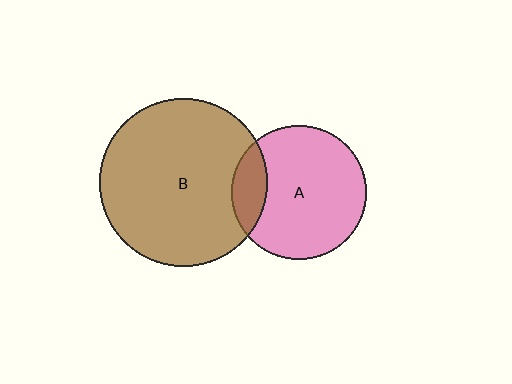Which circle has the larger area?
Circle B (brown).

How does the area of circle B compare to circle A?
Approximately 1.6 times.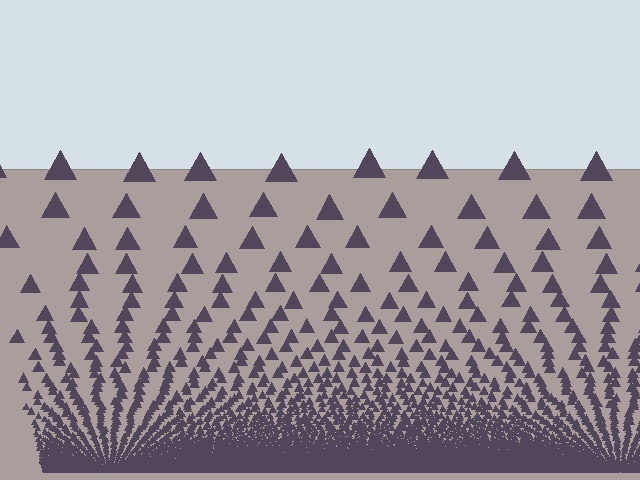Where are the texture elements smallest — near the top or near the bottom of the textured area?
Near the bottom.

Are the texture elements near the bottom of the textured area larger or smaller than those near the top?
Smaller. The gradient is inverted — elements near the bottom are smaller and denser.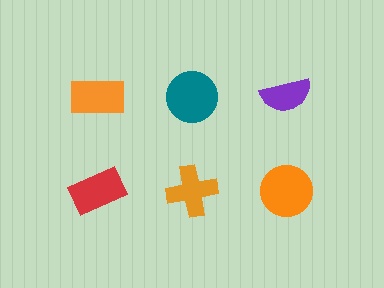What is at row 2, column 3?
An orange circle.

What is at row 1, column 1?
An orange rectangle.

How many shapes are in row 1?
3 shapes.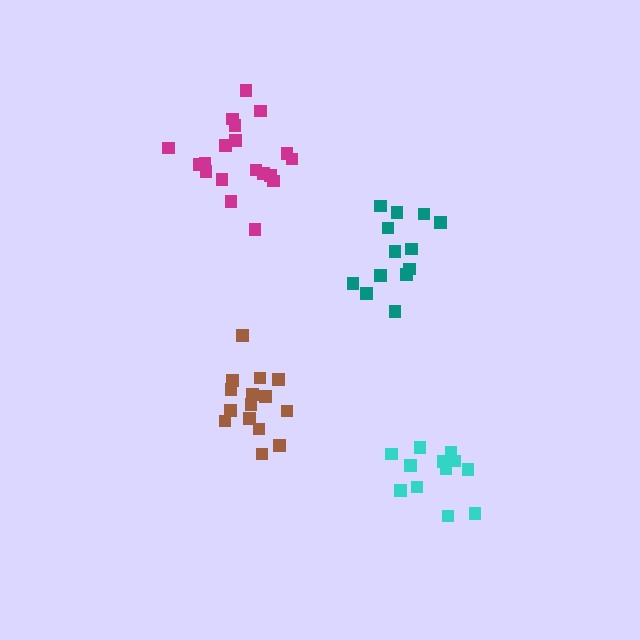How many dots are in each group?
Group 1: 13 dots, Group 2: 15 dots, Group 3: 13 dots, Group 4: 19 dots (60 total).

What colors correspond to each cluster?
The clusters are colored: teal, brown, cyan, magenta.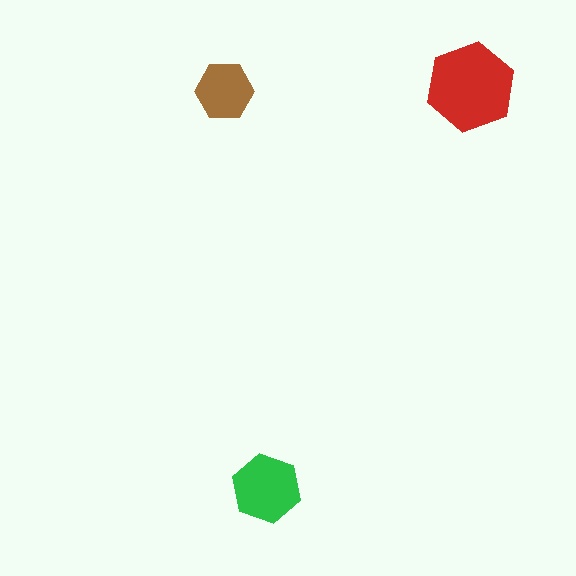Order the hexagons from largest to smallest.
the red one, the green one, the brown one.